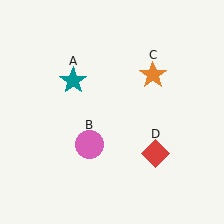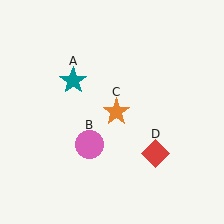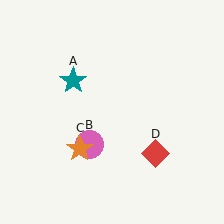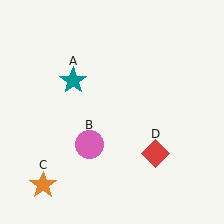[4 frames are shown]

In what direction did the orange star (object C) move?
The orange star (object C) moved down and to the left.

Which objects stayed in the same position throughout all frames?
Teal star (object A) and pink circle (object B) and red diamond (object D) remained stationary.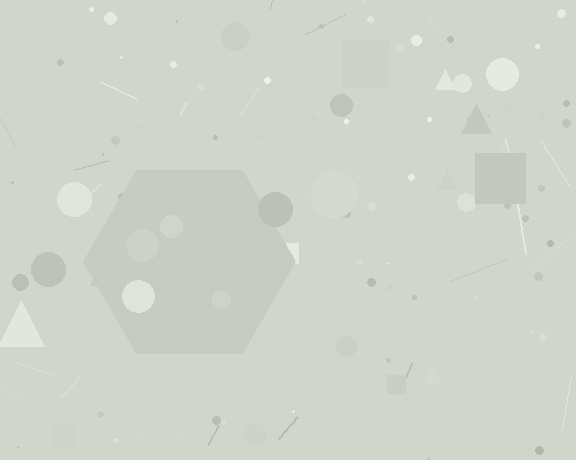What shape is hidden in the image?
A hexagon is hidden in the image.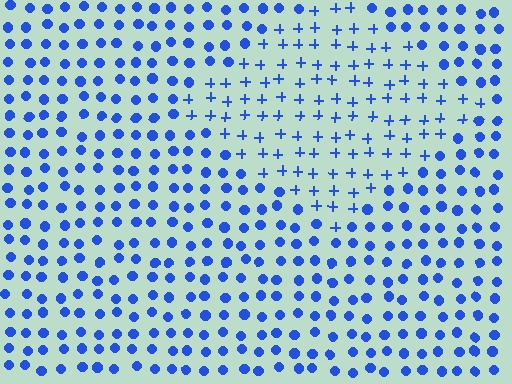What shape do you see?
I see a diamond.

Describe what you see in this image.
The image is filled with small blue elements arranged in a uniform grid. A diamond-shaped region contains plus signs, while the surrounding area contains circles. The boundary is defined purely by the change in element shape.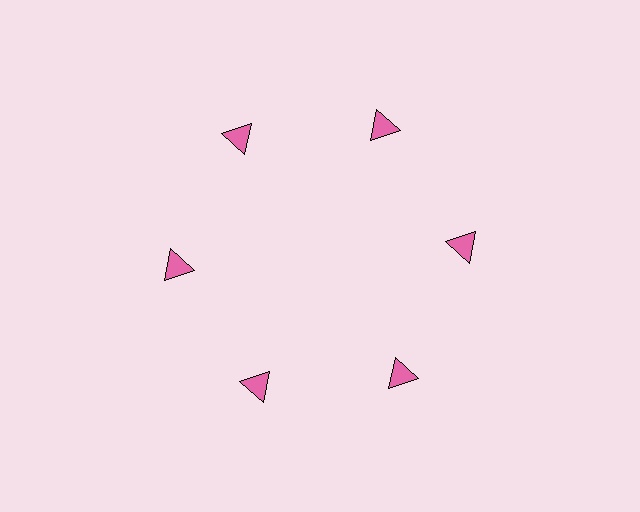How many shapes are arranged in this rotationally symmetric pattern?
There are 6 shapes, arranged in 6 groups of 1.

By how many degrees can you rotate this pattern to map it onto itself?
The pattern maps onto itself every 60 degrees of rotation.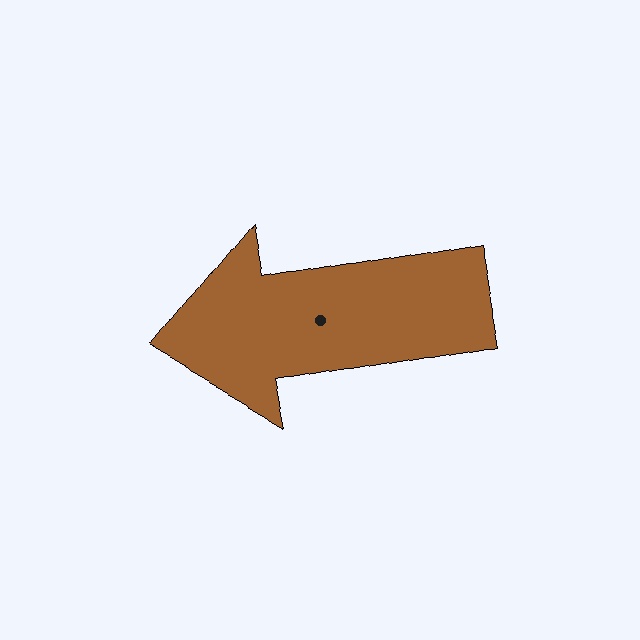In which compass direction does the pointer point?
West.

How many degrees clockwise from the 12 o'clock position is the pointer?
Approximately 259 degrees.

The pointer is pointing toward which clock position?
Roughly 9 o'clock.